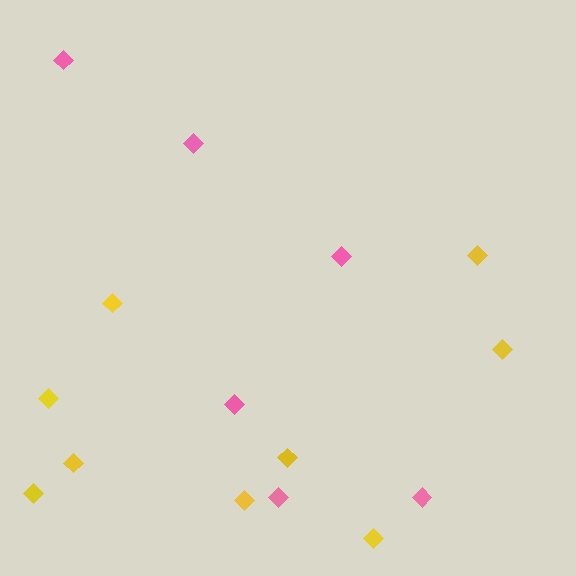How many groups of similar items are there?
There are 2 groups: one group of pink diamonds (6) and one group of yellow diamonds (9).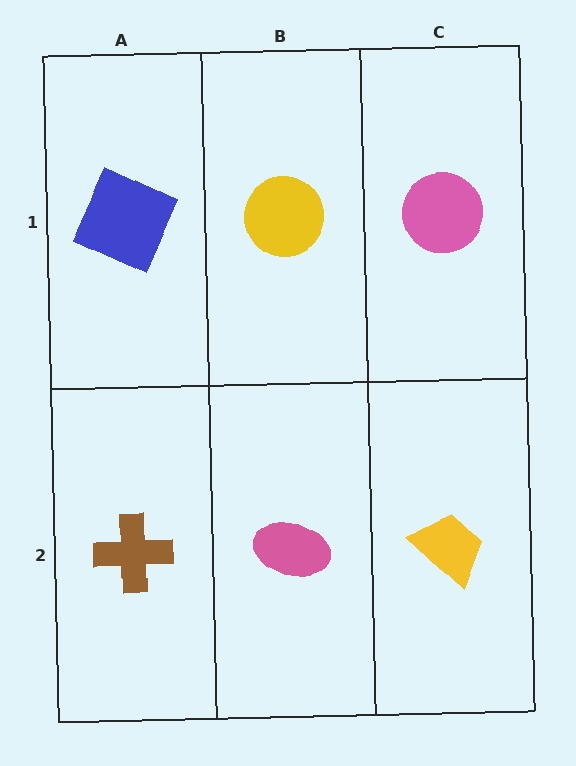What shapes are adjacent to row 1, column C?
A yellow trapezoid (row 2, column C), a yellow circle (row 1, column B).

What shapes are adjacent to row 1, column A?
A brown cross (row 2, column A), a yellow circle (row 1, column B).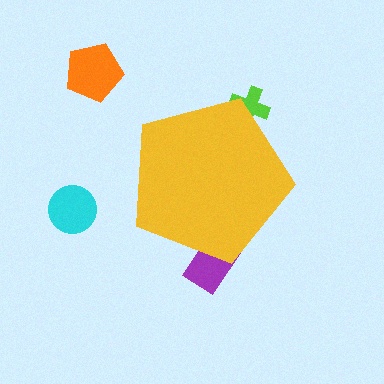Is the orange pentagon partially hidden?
No, the orange pentagon is fully visible.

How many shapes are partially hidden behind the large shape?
2 shapes are partially hidden.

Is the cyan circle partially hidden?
No, the cyan circle is fully visible.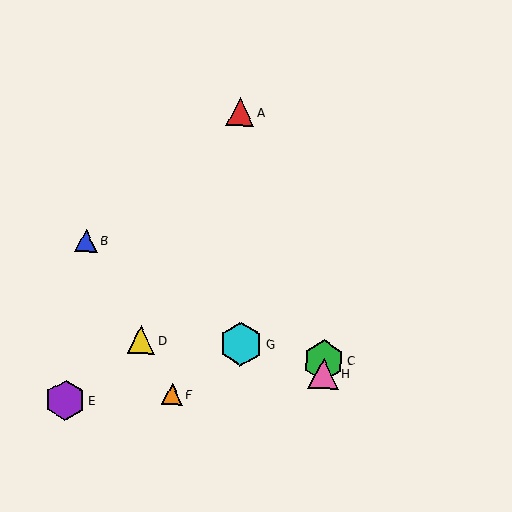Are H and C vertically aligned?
Yes, both are at x≈323.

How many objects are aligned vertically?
2 objects (C, H) are aligned vertically.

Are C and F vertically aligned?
No, C is at x≈324 and F is at x≈172.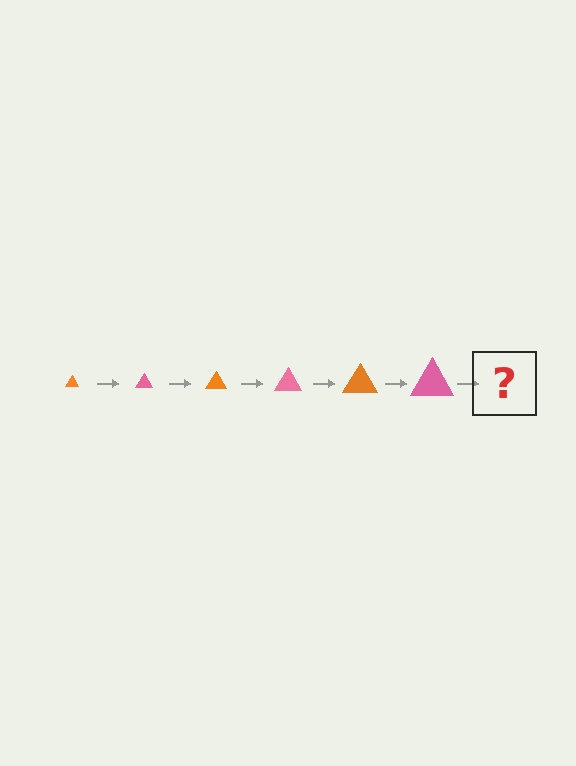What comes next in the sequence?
The next element should be an orange triangle, larger than the previous one.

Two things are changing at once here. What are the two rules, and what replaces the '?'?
The two rules are that the triangle grows larger each step and the color cycles through orange and pink. The '?' should be an orange triangle, larger than the previous one.